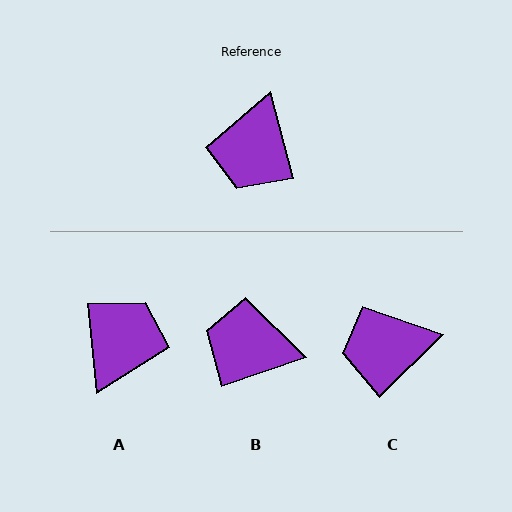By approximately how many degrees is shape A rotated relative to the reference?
Approximately 171 degrees counter-clockwise.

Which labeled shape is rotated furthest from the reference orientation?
A, about 171 degrees away.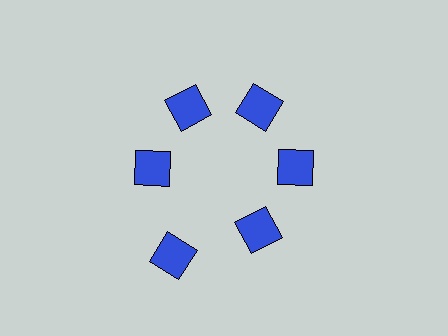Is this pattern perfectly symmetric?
No. The 6 blue diamonds are arranged in a ring, but one element near the 7 o'clock position is pushed outward from the center, breaking the 6-fold rotational symmetry.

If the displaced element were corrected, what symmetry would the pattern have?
It would have 6-fold rotational symmetry — the pattern would map onto itself every 60 degrees.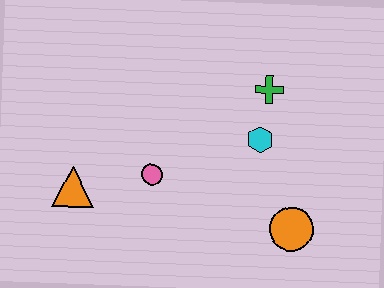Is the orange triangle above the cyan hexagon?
No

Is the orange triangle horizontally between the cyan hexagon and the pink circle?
No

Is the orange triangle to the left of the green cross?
Yes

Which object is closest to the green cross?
The cyan hexagon is closest to the green cross.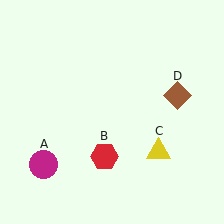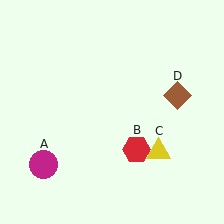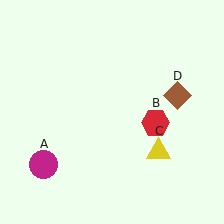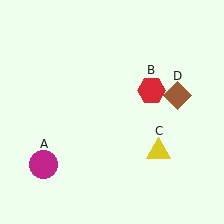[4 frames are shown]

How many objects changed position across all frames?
1 object changed position: red hexagon (object B).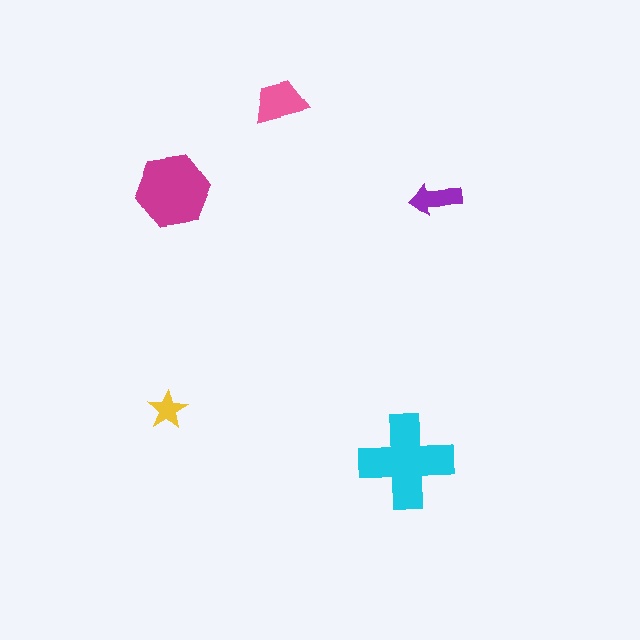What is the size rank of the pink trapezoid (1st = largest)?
3rd.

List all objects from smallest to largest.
The yellow star, the purple arrow, the pink trapezoid, the magenta hexagon, the cyan cross.